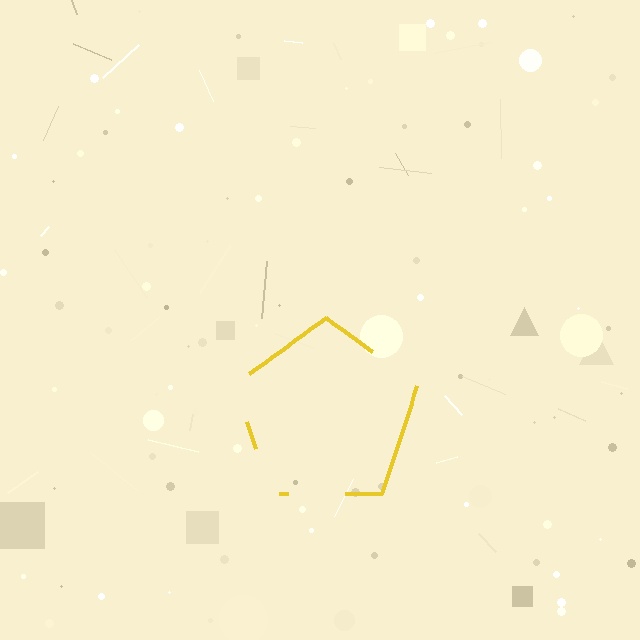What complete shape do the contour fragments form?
The contour fragments form a pentagon.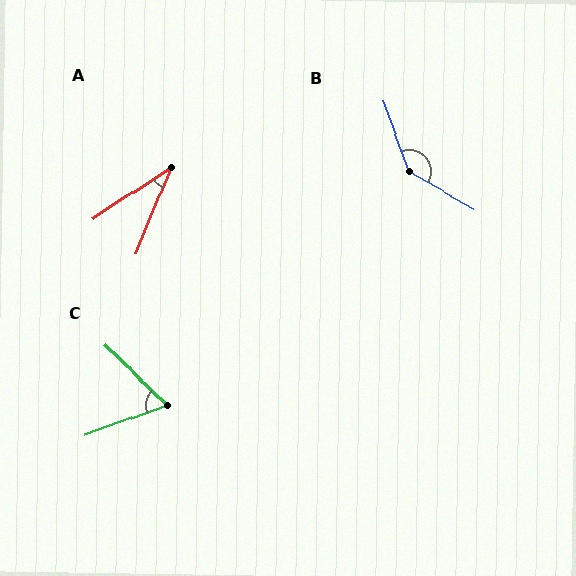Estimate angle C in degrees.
Approximately 64 degrees.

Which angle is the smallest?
A, at approximately 34 degrees.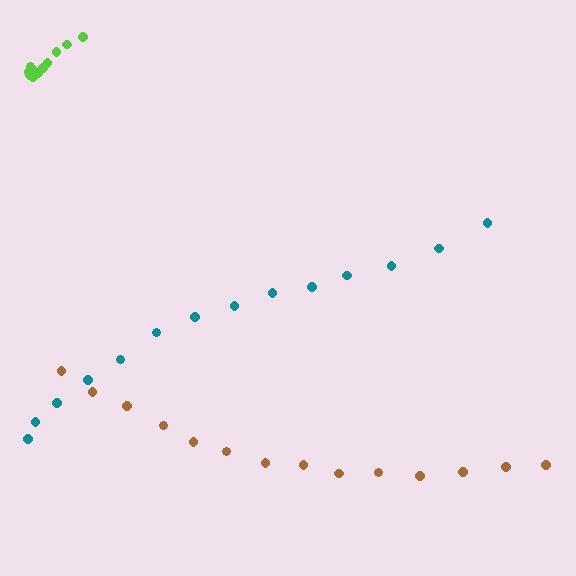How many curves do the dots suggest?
There are 3 distinct paths.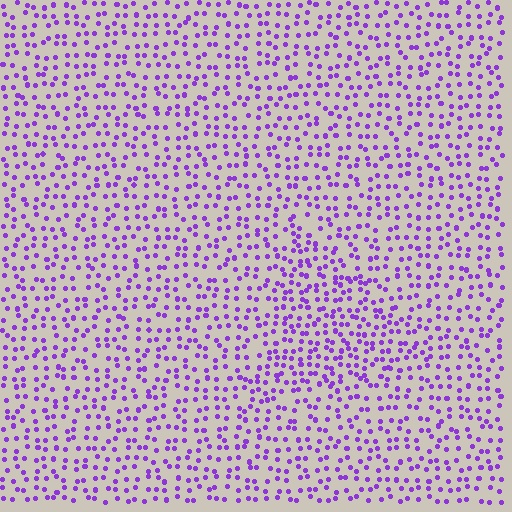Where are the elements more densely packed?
The elements are more densely packed inside the triangle boundary.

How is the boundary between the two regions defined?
The boundary is defined by a change in element density (approximately 1.5x ratio). All elements are the same color, size, and shape.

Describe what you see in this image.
The image contains small purple elements arranged at two different densities. A triangle-shaped region is visible where the elements are more densely packed than the surrounding area.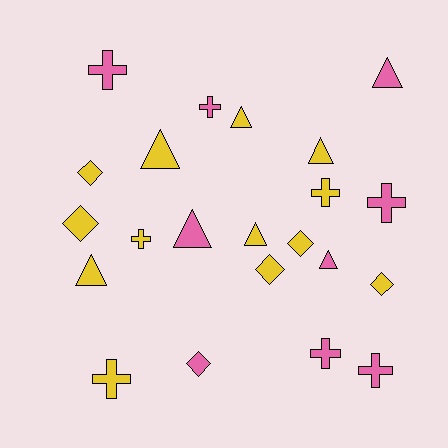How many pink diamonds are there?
There is 1 pink diamond.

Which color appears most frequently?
Yellow, with 13 objects.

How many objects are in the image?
There are 22 objects.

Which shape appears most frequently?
Triangle, with 8 objects.